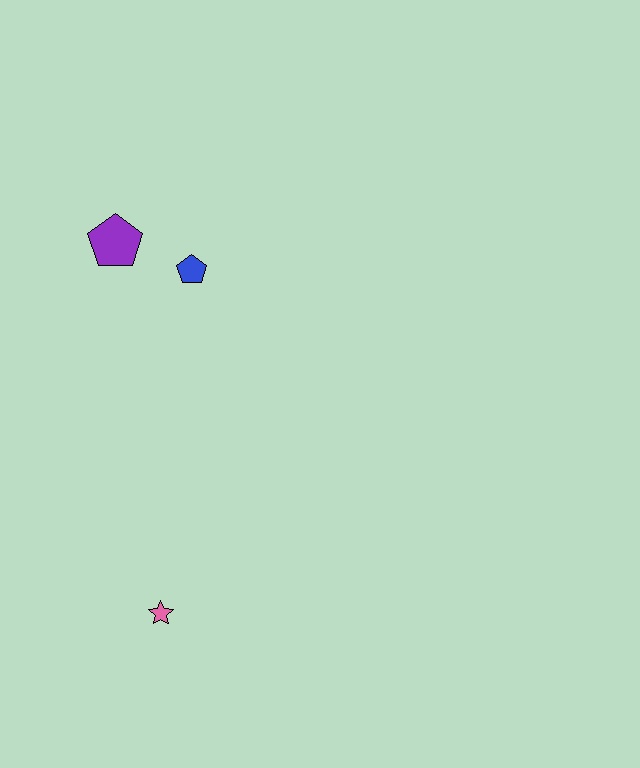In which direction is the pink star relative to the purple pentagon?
The pink star is below the purple pentagon.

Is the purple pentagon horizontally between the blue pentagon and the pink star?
No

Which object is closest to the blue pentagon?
The purple pentagon is closest to the blue pentagon.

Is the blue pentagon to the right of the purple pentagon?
Yes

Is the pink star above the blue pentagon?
No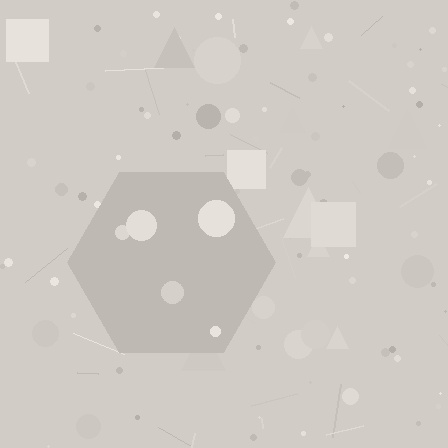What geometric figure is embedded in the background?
A hexagon is embedded in the background.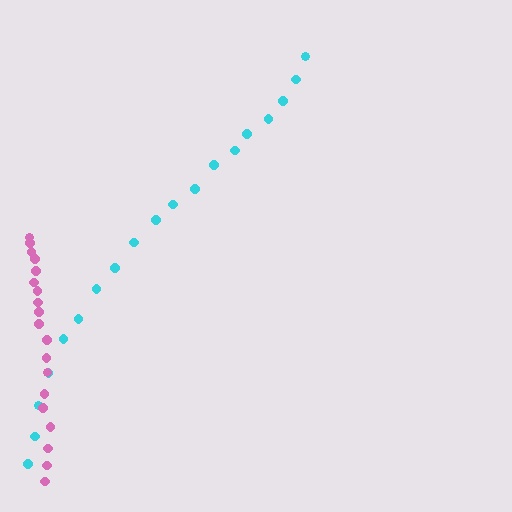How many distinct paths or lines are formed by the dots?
There are 2 distinct paths.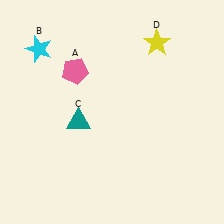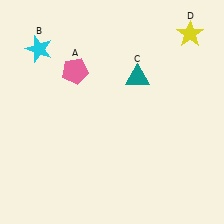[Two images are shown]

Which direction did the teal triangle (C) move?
The teal triangle (C) moved right.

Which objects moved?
The objects that moved are: the teal triangle (C), the yellow star (D).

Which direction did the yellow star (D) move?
The yellow star (D) moved right.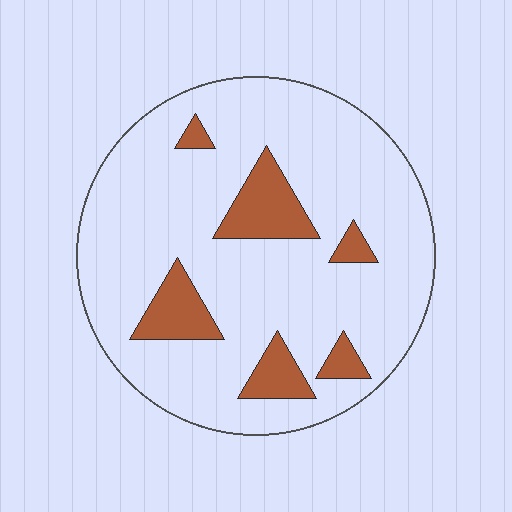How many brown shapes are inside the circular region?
6.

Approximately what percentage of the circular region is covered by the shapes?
Approximately 15%.